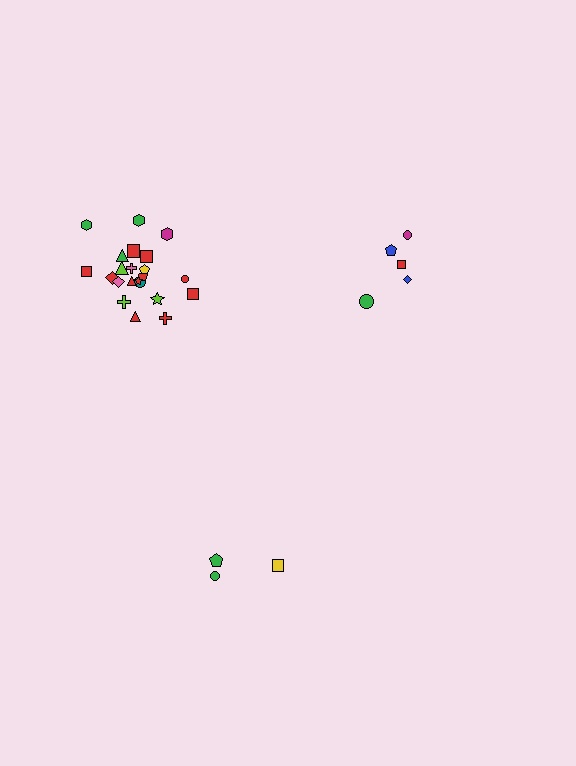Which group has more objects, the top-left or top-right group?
The top-left group.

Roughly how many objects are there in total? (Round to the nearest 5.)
Roughly 30 objects in total.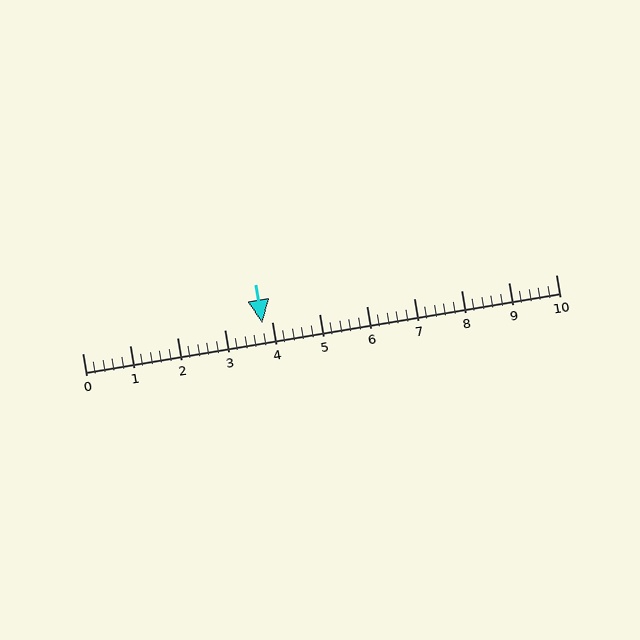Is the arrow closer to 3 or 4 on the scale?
The arrow is closer to 4.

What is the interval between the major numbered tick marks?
The major tick marks are spaced 1 units apart.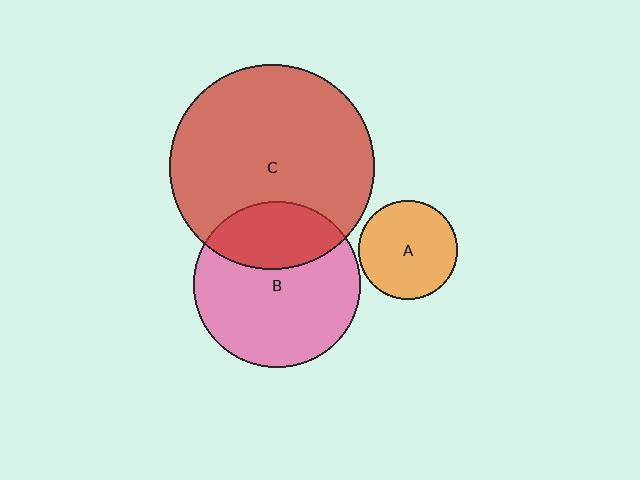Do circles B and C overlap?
Yes.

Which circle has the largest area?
Circle C (red).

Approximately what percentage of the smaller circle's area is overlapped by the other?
Approximately 30%.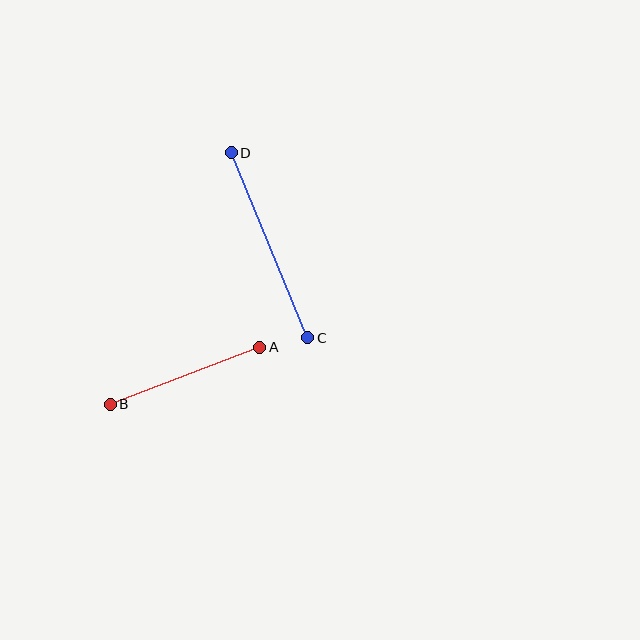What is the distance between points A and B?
The distance is approximately 160 pixels.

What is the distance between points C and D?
The distance is approximately 200 pixels.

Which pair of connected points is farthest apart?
Points C and D are farthest apart.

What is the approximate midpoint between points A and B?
The midpoint is at approximately (185, 376) pixels.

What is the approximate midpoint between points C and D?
The midpoint is at approximately (270, 245) pixels.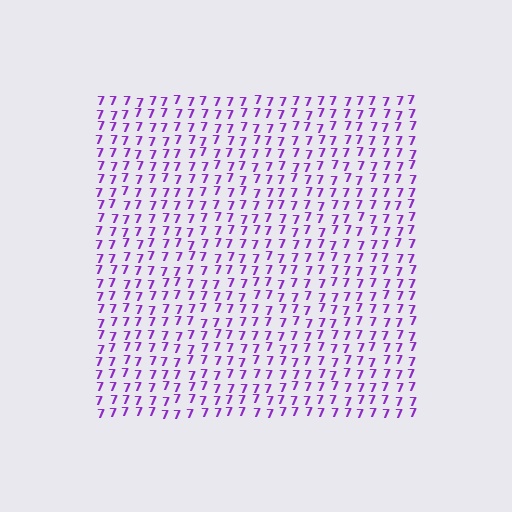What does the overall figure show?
The overall figure shows a square.